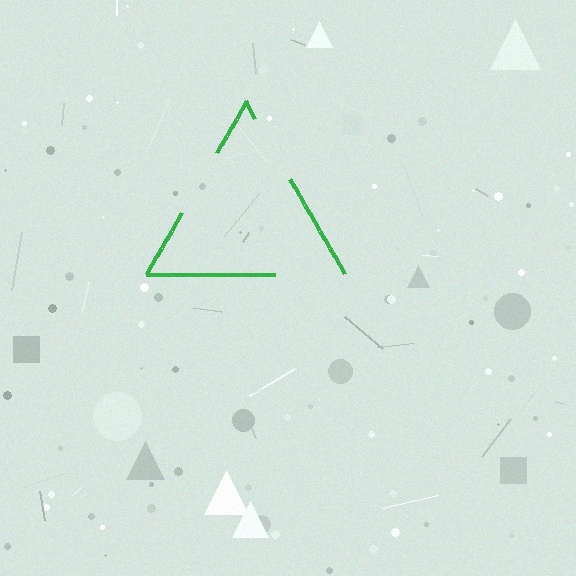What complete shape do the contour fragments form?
The contour fragments form a triangle.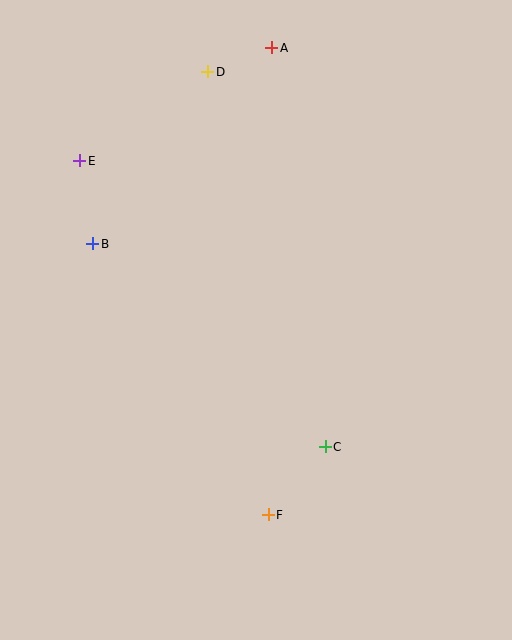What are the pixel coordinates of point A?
Point A is at (272, 48).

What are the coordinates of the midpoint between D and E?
The midpoint between D and E is at (144, 116).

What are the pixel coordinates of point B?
Point B is at (93, 244).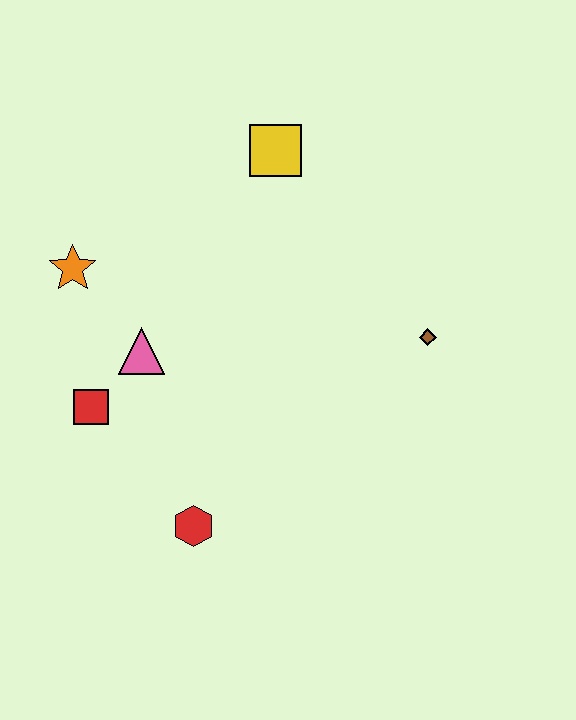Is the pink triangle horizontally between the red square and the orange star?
No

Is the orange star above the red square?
Yes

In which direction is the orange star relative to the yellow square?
The orange star is to the left of the yellow square.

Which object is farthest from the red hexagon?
The yellow square is farthest from the red hexagon.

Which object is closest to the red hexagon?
The red square is closest to the red hexagon.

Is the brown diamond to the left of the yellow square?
No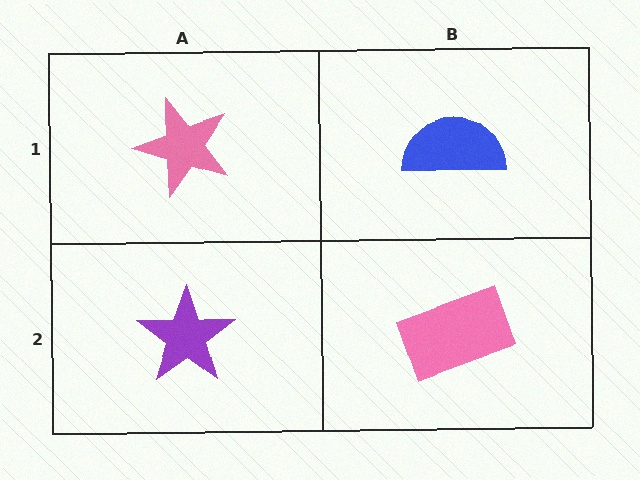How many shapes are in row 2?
2 shapes.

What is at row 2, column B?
A pink rectangle.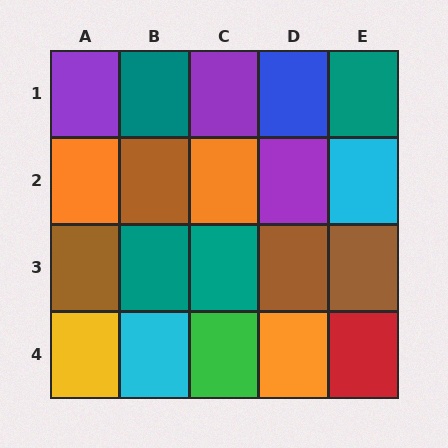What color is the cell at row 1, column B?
Teal.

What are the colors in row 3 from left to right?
Brown, teal, teal, brown, brown.